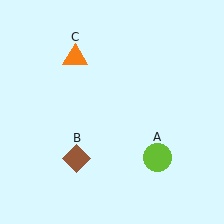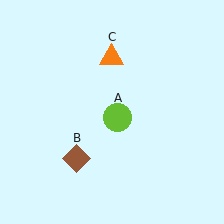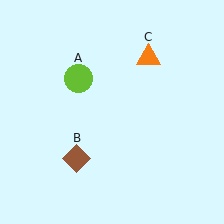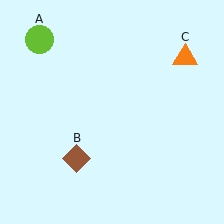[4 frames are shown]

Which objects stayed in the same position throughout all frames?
Brown diamond (object B) remained stationary.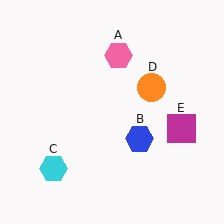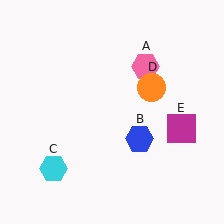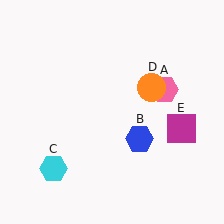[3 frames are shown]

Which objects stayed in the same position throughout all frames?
Blue hexagon (object B) and cyan hexagon (object C) and orange circle (object D) and magenta square (object E) remained stationary.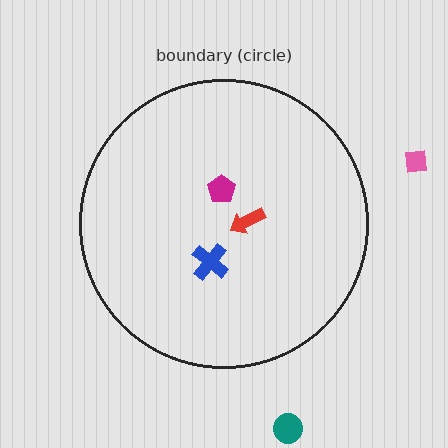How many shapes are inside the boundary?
3 inside, 2 outside.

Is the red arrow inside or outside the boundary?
Inside.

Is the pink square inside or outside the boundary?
Outside.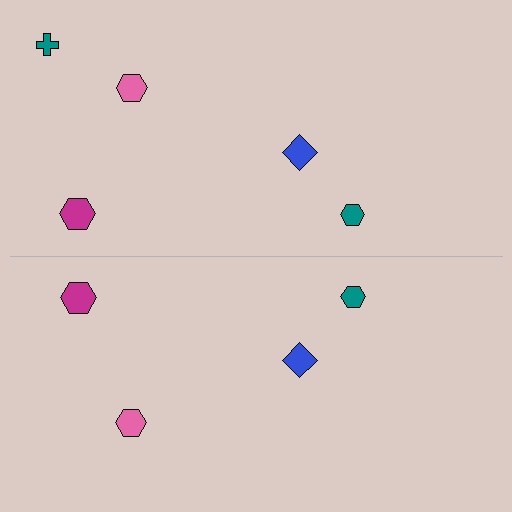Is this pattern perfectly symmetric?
No, the pattern is not perfectly symmetric. A teal cross is missing from the bottom side.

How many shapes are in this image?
There are 9 shapes in this image.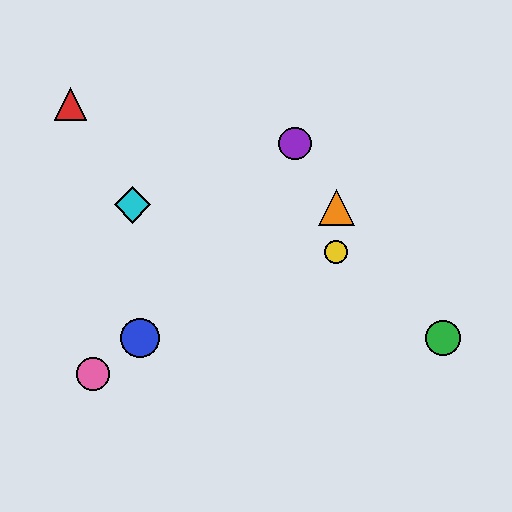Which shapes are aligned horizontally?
The blue circle, the green circle are aligned horizontally.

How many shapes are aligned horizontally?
2 shapes (the blue circle, the green circle) are aligned horizontally.